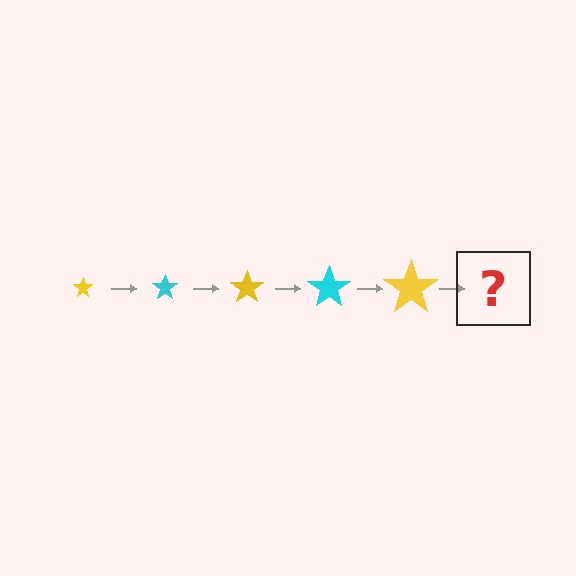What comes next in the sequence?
The next element should be a cyan star, larger than the previous one.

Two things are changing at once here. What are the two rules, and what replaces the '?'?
The two rules are that the star grows larger each step and the color cycles through yellow and cyan. The '?' should be a cyan star, larger than the previous one.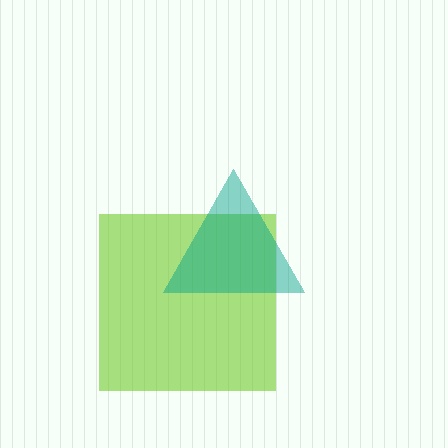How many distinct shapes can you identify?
There are 2 distinct shapes: a lime square, a teal triangle.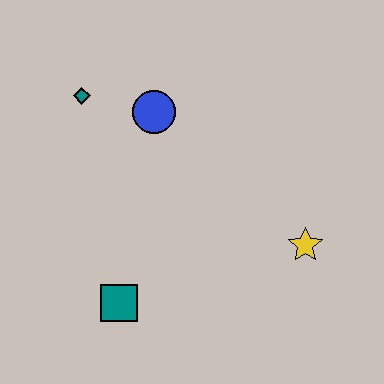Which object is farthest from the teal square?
The teal diamond is farthest from the teal square.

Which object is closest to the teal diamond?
The blue circle is closest to the teal diamond.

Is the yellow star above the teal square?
Yes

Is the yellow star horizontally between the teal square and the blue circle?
No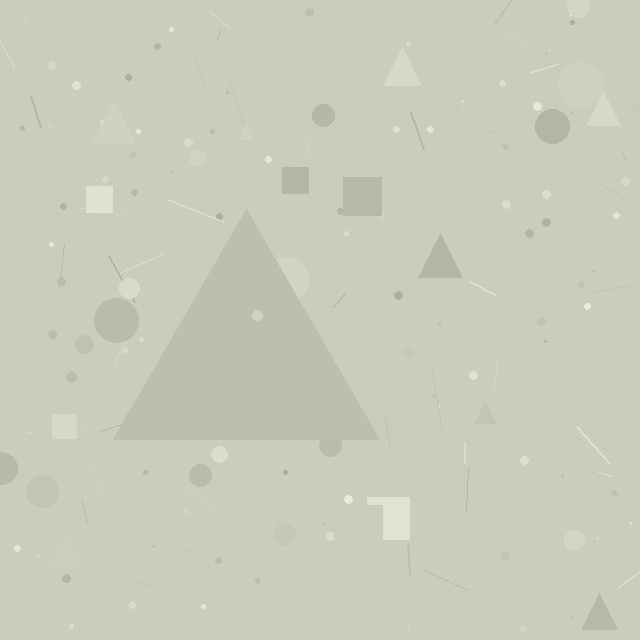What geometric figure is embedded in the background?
A triangle is embedded in the background.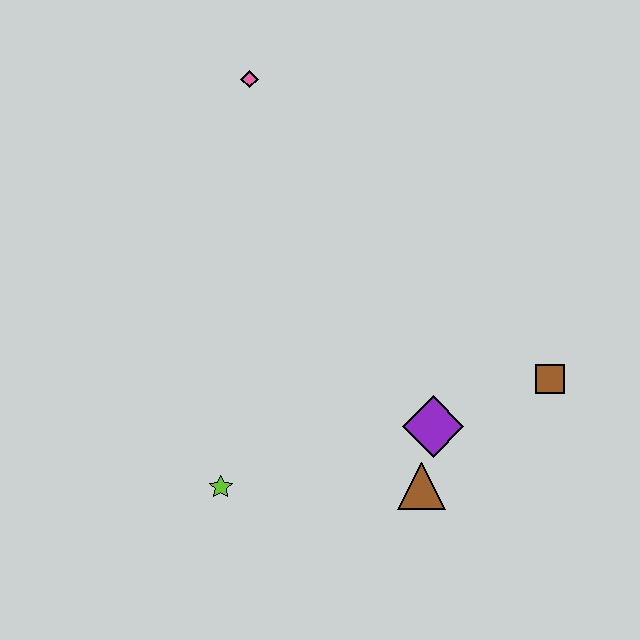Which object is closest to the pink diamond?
The purple diamond is closest to the pink diamond.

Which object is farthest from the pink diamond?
The brown triangle is farthest from the pink diamond.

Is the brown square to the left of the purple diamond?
No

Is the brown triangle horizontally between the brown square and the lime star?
Yes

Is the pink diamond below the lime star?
No